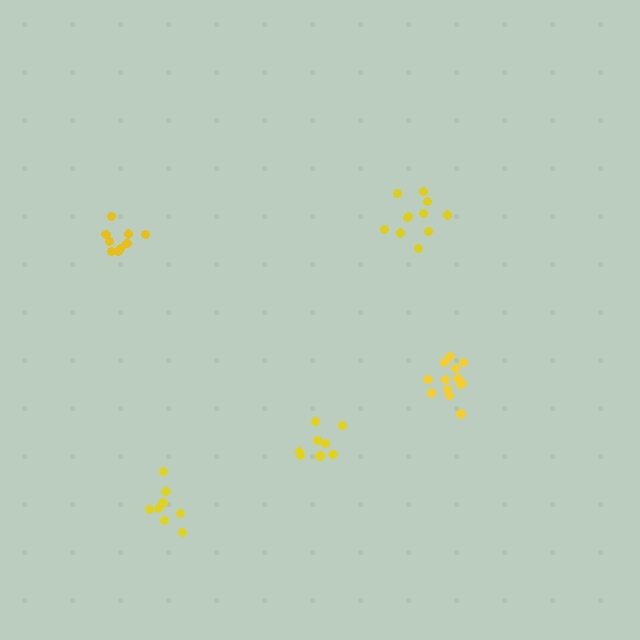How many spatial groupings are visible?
There are 5 spatial groupings.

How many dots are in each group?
Group 1: 13 dots, Group 2: 8 dots, Group 3: 11 dots, Group 4: 8 dots, Group 5: 9 dots (49 total).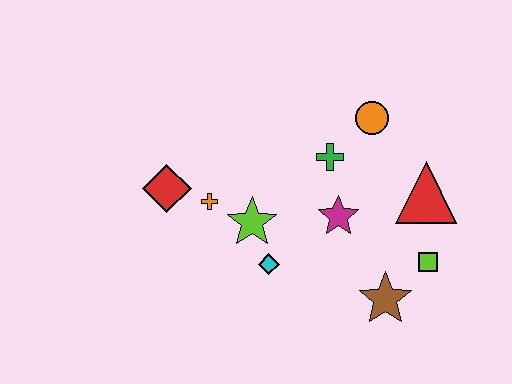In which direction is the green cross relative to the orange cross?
The green cross is to the right of the orange cross.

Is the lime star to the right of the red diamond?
Yes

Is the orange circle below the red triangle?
No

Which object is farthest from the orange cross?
The lime square is farthest from the orange cross.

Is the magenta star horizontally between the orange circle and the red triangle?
No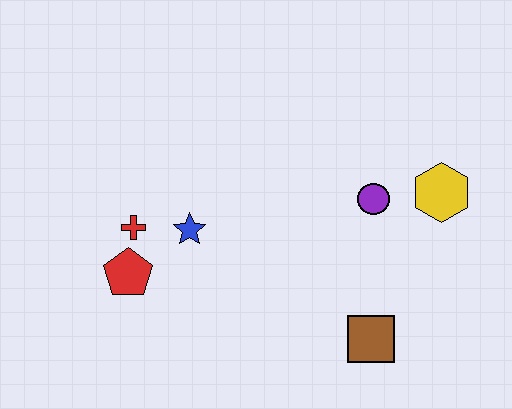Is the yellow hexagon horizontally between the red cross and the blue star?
No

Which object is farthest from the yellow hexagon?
The red pentagon is farthest from the yellow hexagon.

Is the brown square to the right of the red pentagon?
Yes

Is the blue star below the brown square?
No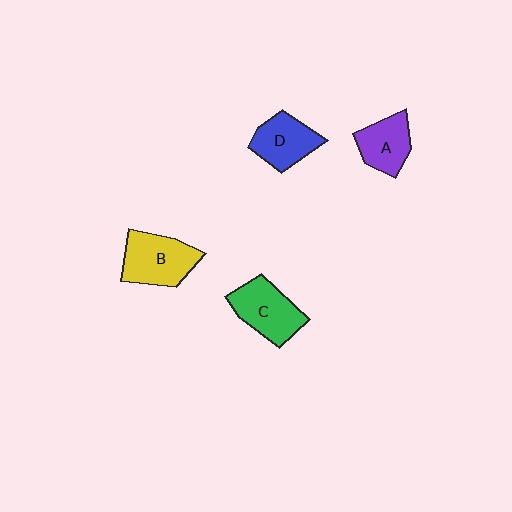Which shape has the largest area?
Shape B (yellow).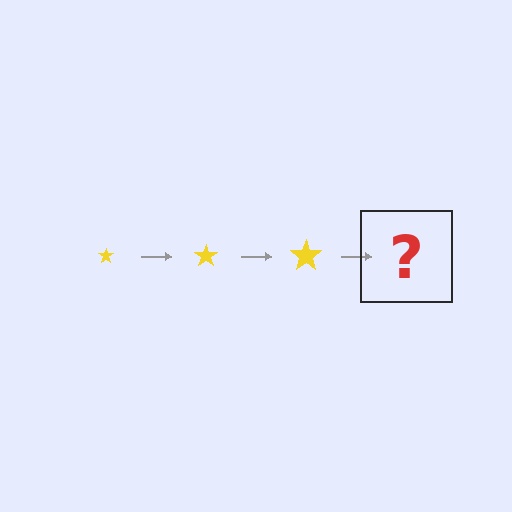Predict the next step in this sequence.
The next step is a yellow star, larger than the previous one.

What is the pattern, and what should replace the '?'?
The pattern is that the star gets progressively larger each step. The '?' should be a yellow star, larger than the previous one.